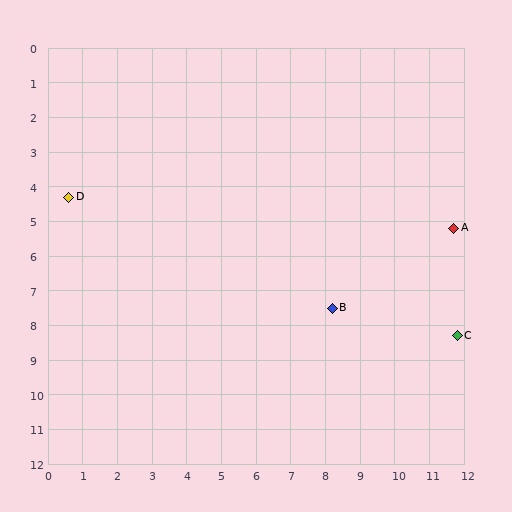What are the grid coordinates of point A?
Point A is at approximately (11.7, 5.2).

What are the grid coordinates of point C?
Point C is at approximately (11.8, 8.3).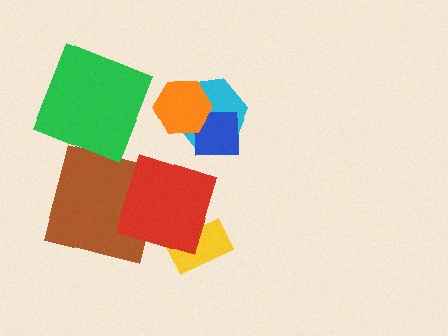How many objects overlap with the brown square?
1 object overlaps with the brown square.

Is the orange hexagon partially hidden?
No, no other shape covers it.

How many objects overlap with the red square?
2 objects overlap with the red square.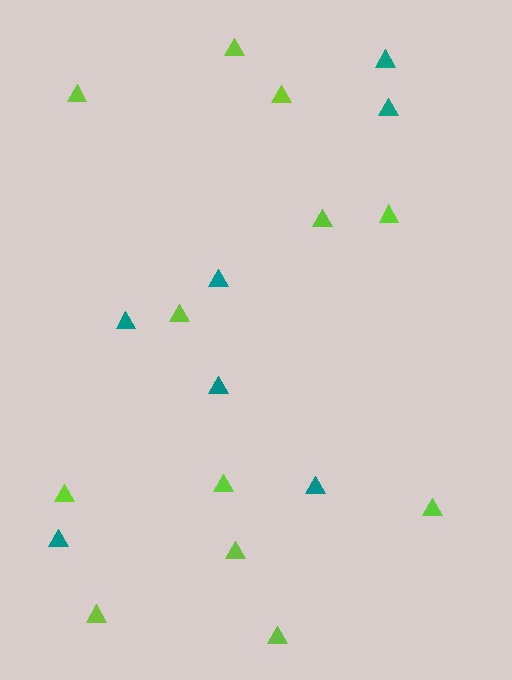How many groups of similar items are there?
There are 2 groups: one group of teal triangles (7) and one group of lime triangles (12).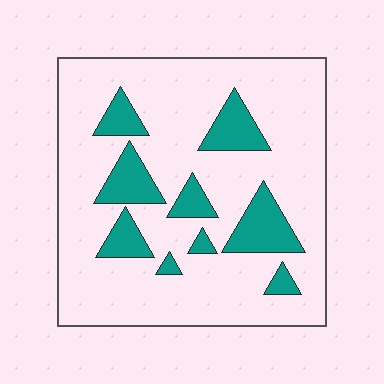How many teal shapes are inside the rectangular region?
9.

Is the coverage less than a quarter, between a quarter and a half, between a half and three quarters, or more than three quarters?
Less than a quarter.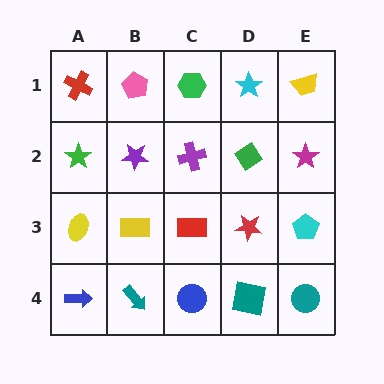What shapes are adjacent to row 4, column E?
A cyan pentagon (row 3, column E), a teal square (row 4, column D).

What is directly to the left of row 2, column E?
A green diamond.